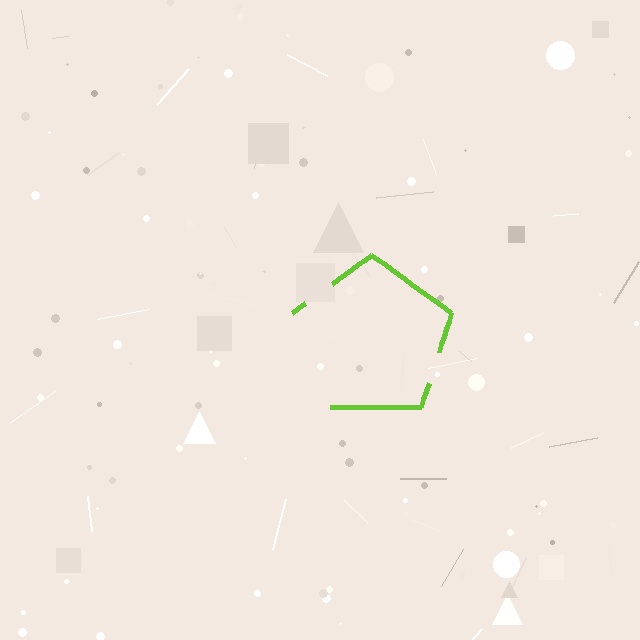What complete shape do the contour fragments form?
The contour fragments form a pentagon.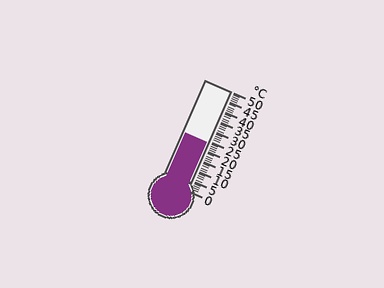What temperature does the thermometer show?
The thermometer shows approximately 24°C.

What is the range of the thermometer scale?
The thermometer scale ranges from 0°C to 50°C.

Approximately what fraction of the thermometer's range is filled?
The thermometer is filled to approximately 50% of its range.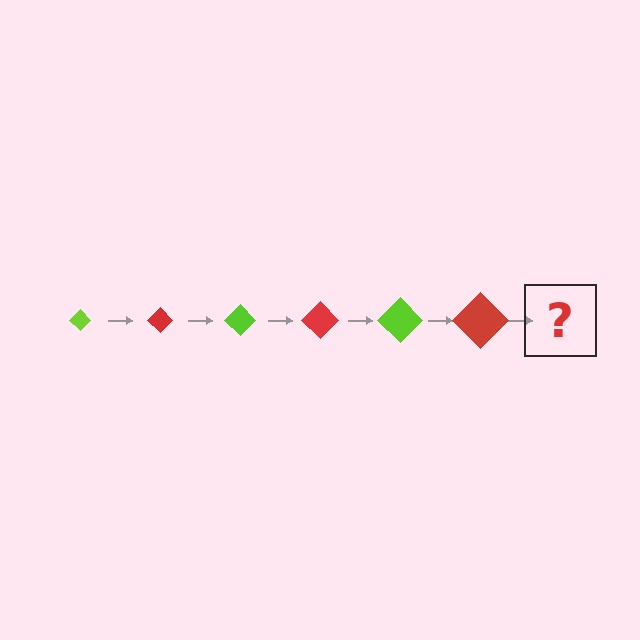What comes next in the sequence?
The next element should be a lime diamond, larger than the previous one.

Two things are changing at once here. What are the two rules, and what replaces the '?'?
The two rules are that the diamond grows larger each step and the color cycles through lime and red. The '?' should be a lime diamond, larger than the previous one.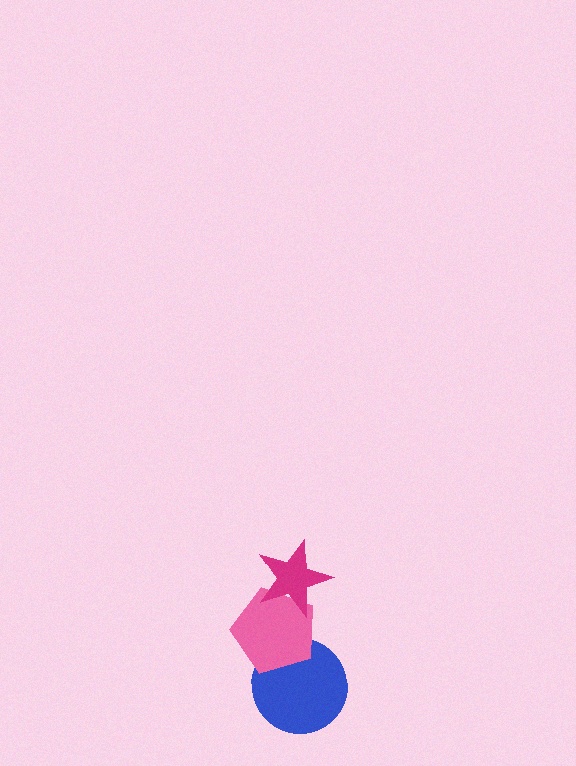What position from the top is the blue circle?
The blue circle is 3rd from the top.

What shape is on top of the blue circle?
The pink pentagon is on top of the blue circle.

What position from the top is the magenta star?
The magenta star is 1st from the top.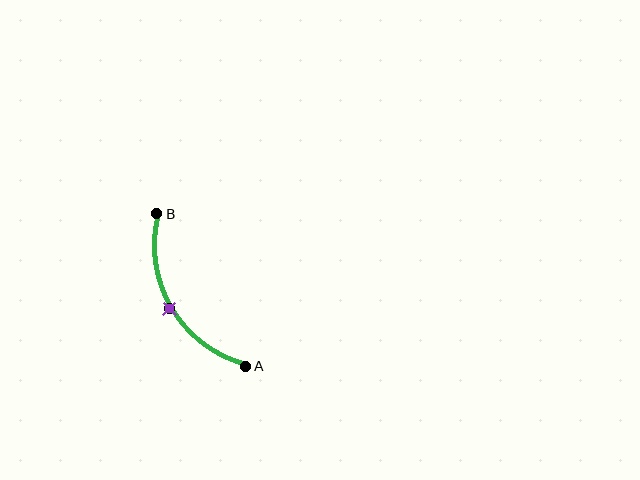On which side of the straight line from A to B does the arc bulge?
The arc bulges to the left of the straight line connecting A and B.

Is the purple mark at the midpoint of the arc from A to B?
Yes. The purple mark lies on the arc at equal arc-length from both A and B — it is the arc midpoint.